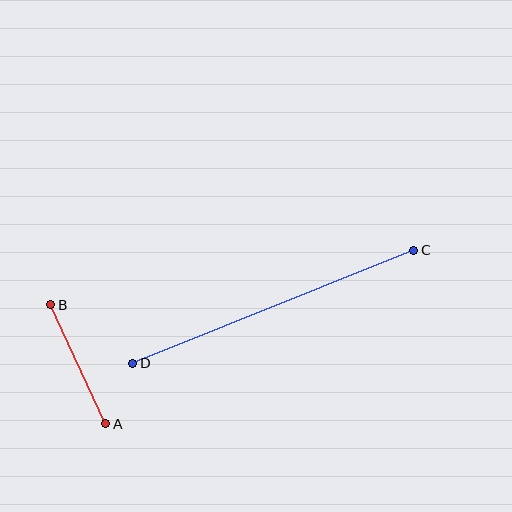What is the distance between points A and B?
The distance is approximately 131 pixels.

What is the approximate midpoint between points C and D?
The midpoint is at approximately (273, 307) pixels.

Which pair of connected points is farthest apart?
Points C and D are farthest apart.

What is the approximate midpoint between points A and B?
The midpoint is at approximately (78, 364) pixels.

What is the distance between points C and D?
The distance is approximately 303 pixels.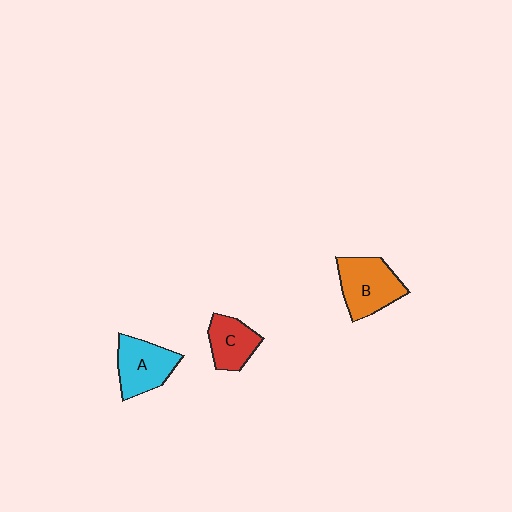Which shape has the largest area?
Shape B (orange).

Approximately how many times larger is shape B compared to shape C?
Approximately 1.4 times.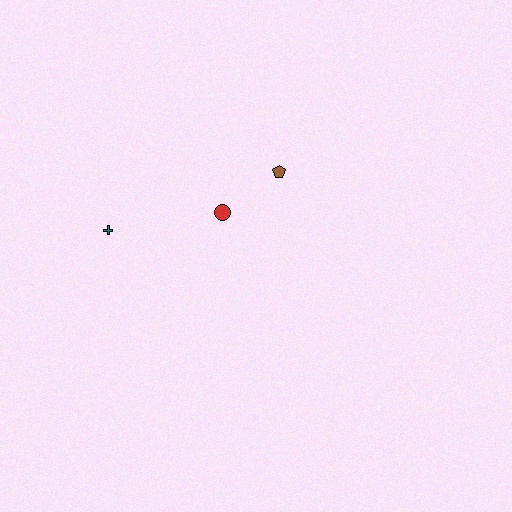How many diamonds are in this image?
There are no diamonds.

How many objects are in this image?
There are 3 objects.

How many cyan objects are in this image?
There are no cyan objects.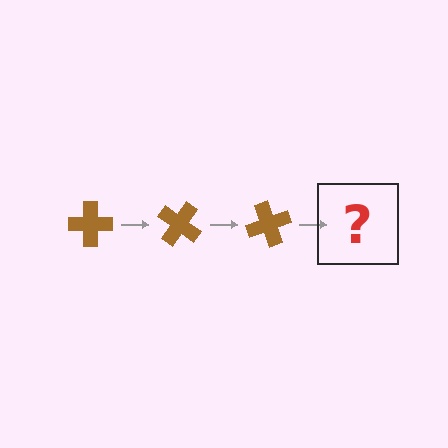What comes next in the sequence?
The next element should be a brown cross rotated 105 degrees.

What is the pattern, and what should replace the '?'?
The pattern is that the cross rotates 35 degrees each step. The '?' should be a brown cross rotated 105 degrees.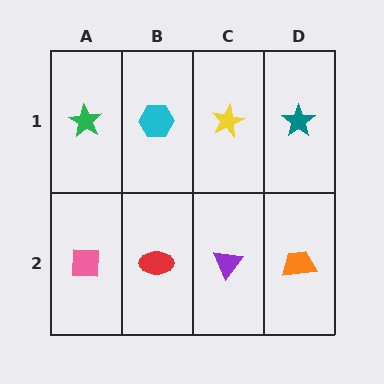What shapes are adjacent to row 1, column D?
An orange trapezoid (row 2, column D), a yellow star (row 1, column C).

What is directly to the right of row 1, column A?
A cyan hexagon.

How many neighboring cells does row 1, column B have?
3.